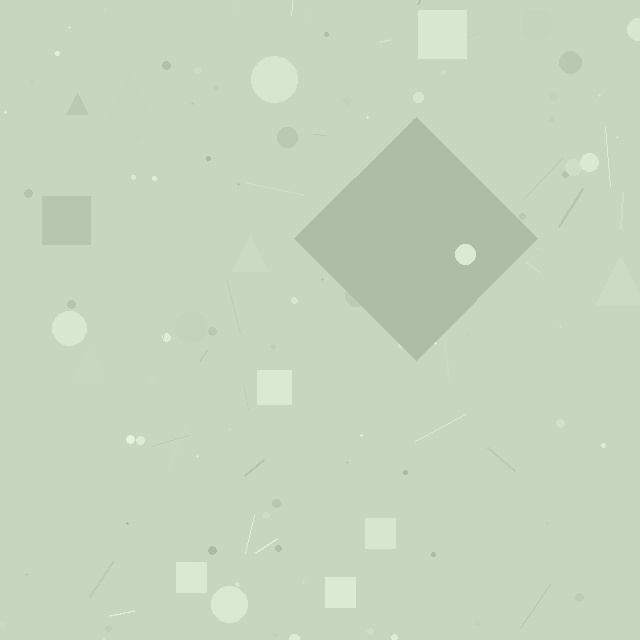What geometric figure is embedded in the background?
A diamond is embedded in the background.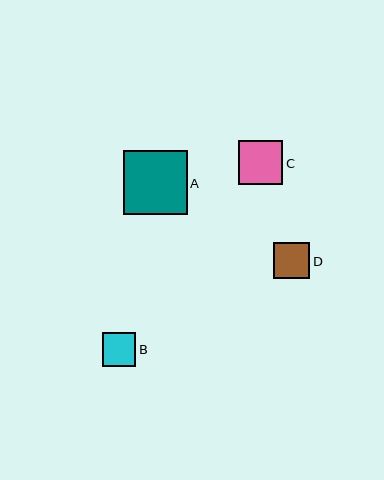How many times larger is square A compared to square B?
Square A is approximately 1.9 times the size of square B.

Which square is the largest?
Square A is the largest with a size of approximately 64 pixels.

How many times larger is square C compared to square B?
Square C is approximately 1.3 times the size of square B.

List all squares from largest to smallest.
From largest to smallest: A, C, D, B.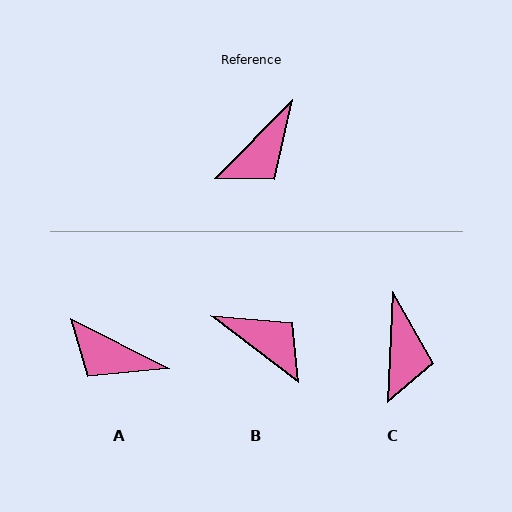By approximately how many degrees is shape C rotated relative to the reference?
Approximately 42 degrees counter-clockwise.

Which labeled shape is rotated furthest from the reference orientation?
B, about 98 degrees away.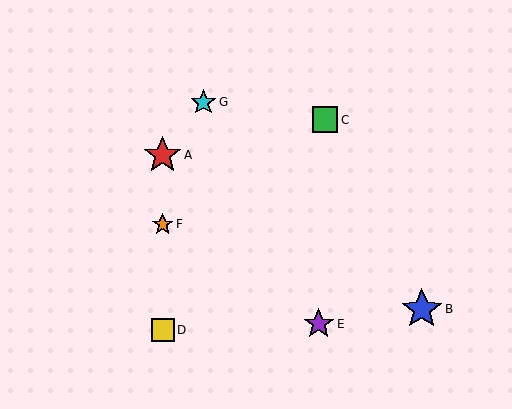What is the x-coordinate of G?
Object G is at x≈203.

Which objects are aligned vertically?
Objects A, D, F are aligned vertically.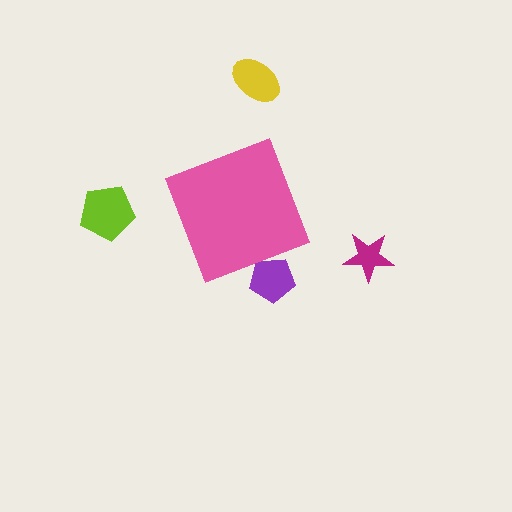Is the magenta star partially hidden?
No, the magenta star is fully visible.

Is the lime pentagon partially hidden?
No, the lime pentagon is fully visible.